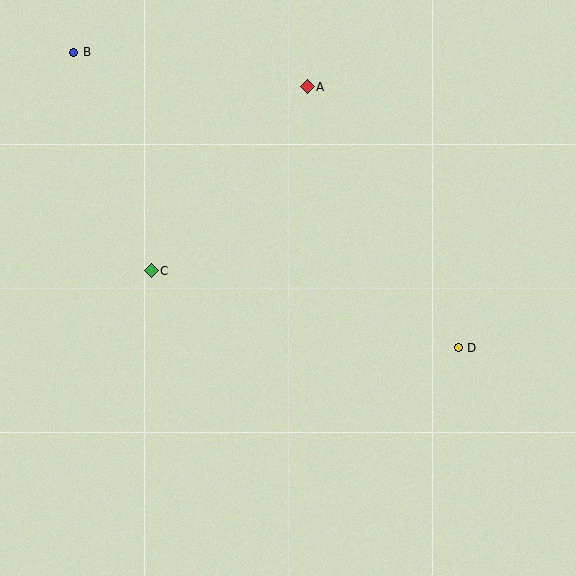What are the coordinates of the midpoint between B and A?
The midpoint between B and A is at (191, 70).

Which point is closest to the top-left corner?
Point B is closest to the top-left corner.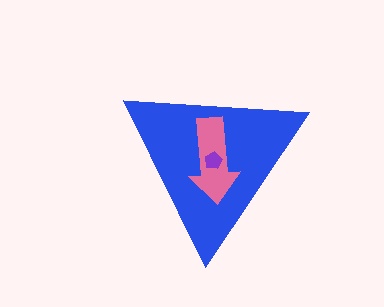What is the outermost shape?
The blue triangle.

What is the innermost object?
The purple pentagon.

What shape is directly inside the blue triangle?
The pink arrow.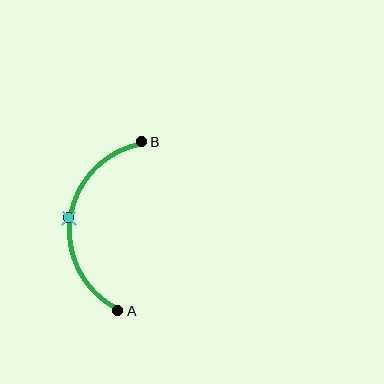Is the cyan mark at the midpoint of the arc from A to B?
Yes. The cyan mark lies on the arc at equal arc-length from both A and B — it is the arc midpoint.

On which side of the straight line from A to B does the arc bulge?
The arc bulges to the left of the straight line connecting A and B.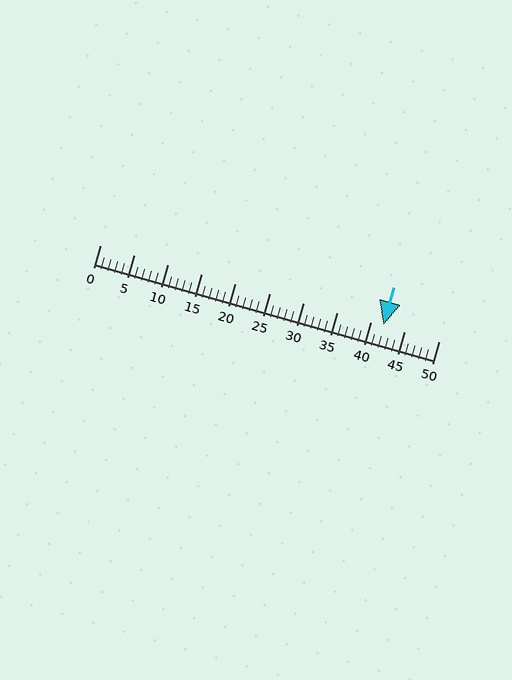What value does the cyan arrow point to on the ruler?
The cyan arrow points to approximately 42.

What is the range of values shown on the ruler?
The ruler shows values from 0 to 50.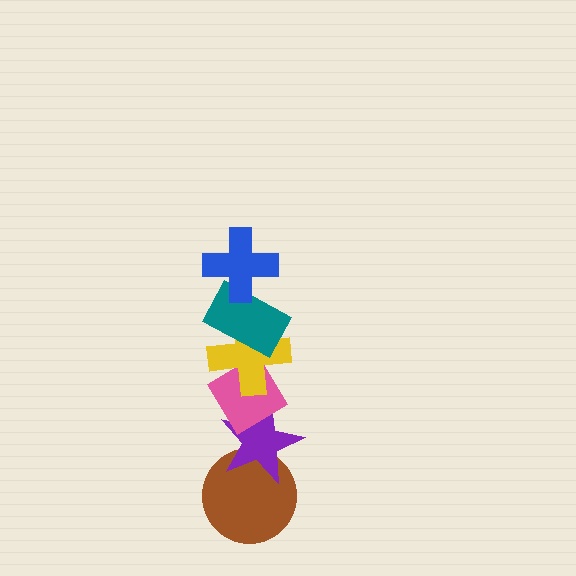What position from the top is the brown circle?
The brown circle is 6th from the top.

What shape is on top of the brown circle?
The purple star is on top of the brown circle.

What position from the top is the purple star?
The purple star is 5th from the top.